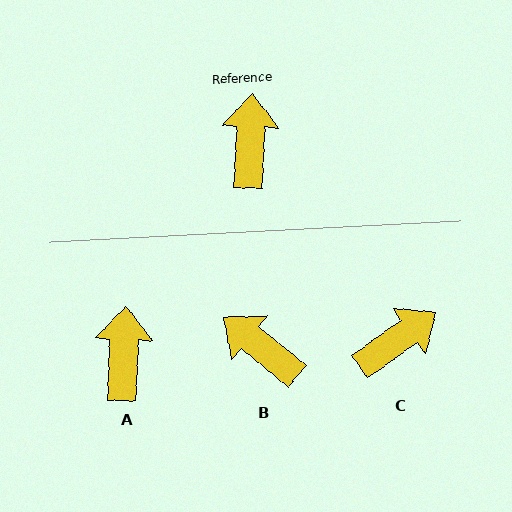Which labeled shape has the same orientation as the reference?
A.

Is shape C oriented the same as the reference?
No, it is off by about 52 degrees.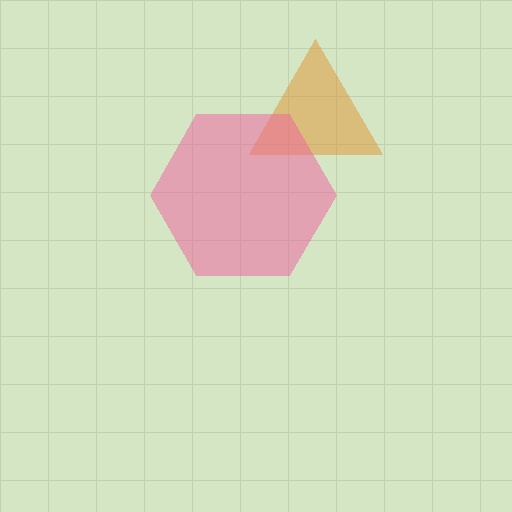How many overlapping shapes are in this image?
There are 2 overlapping shapes in the image.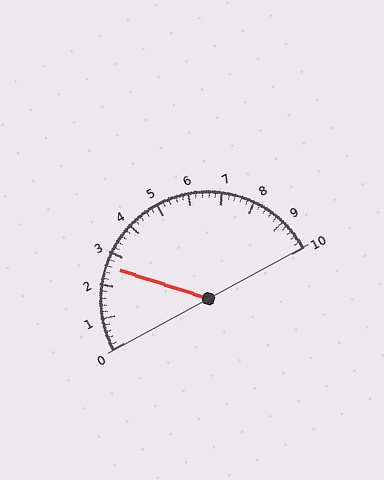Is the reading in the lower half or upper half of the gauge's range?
The reading is in the lower half of the range (0 to 10).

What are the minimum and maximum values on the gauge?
The gauge ranges from 0 to 10.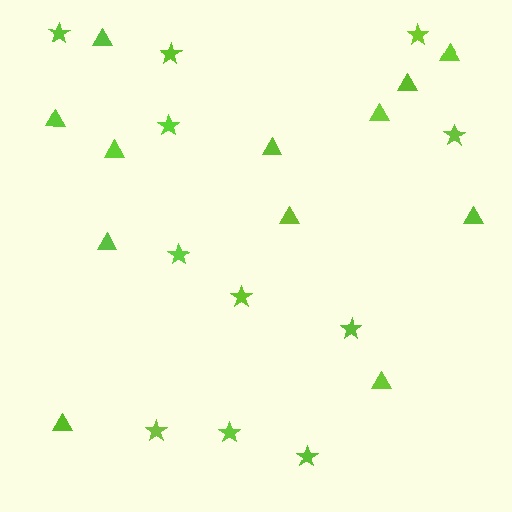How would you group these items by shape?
There are 2 groups: one group of stars (11) and one group of triangles (12).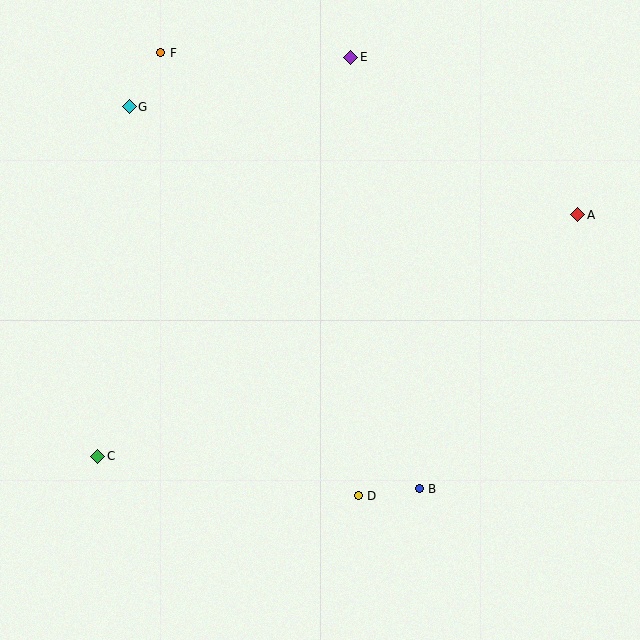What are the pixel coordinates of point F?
Point F is at (161, 53).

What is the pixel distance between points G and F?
The distance between G and F is 63 pixels.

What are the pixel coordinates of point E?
Point E is at (351, 57).